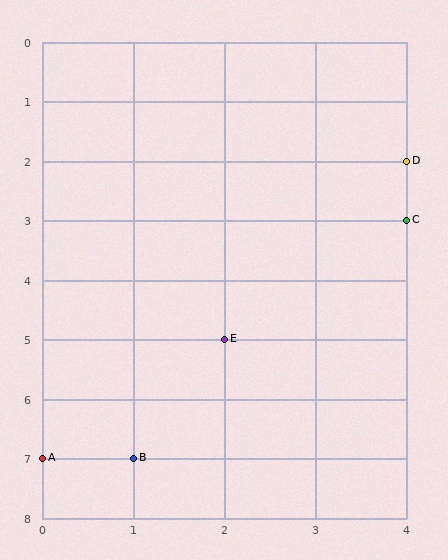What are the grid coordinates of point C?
Point C is at grid coordinates (4, 3).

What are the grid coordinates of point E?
Point E is at grid coordinates (2, 5).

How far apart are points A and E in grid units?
Points A and E are 2 columns and 2 rows apart (about 2.8 grid units diagonally).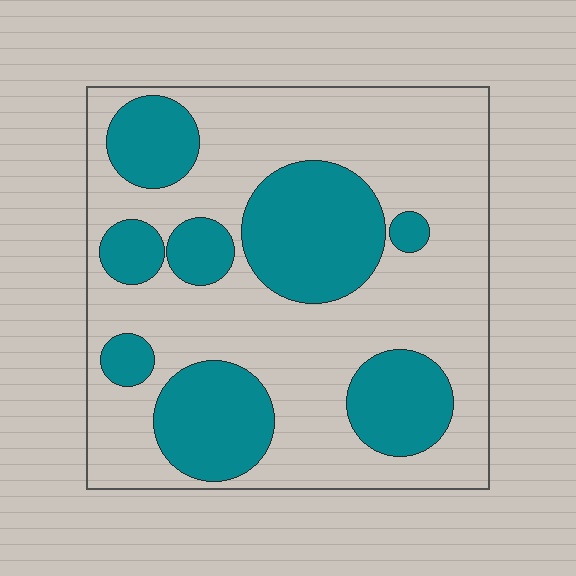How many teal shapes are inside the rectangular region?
8.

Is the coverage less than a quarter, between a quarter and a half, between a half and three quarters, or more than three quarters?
Between a quarter and a half.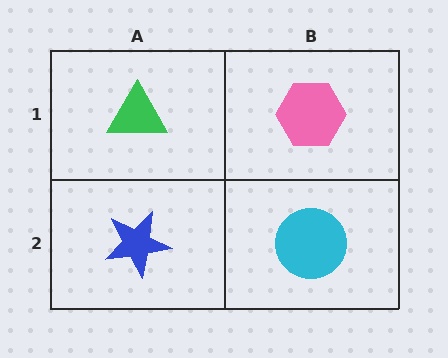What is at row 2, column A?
A blue star.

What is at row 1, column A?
A green triangle.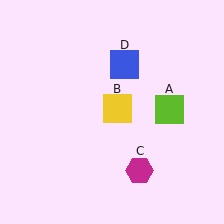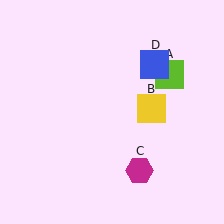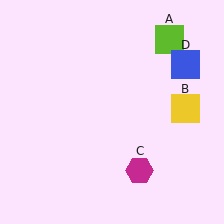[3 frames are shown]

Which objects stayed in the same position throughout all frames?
Magenta hexagon (object C) remained stationary.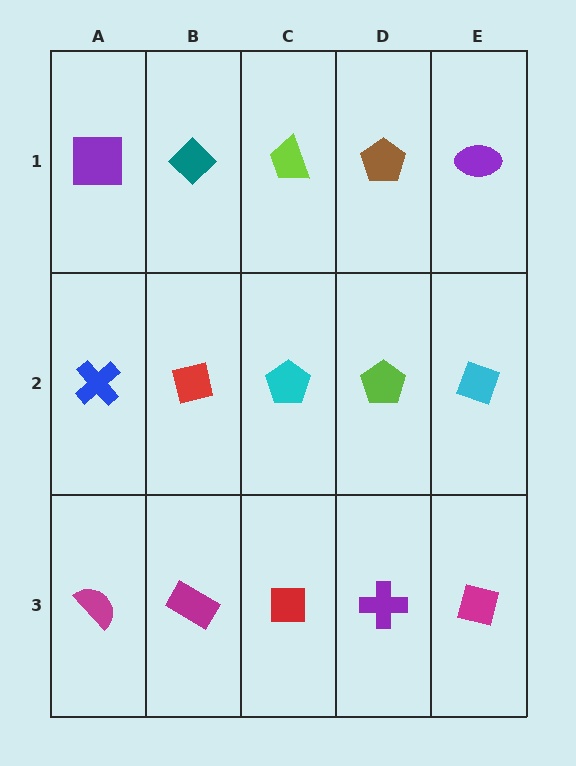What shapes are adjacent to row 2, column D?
A brown pentagon (row 1, column D), a purple cross (row 3, column D), a cyan pentagon (row 2, column C), a cyan diamond (row 2, column E).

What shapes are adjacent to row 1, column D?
A lime pentagon (row 2, column D), a lime trapezoid (row 1, column C), a purple ellipse (row 1, column E).